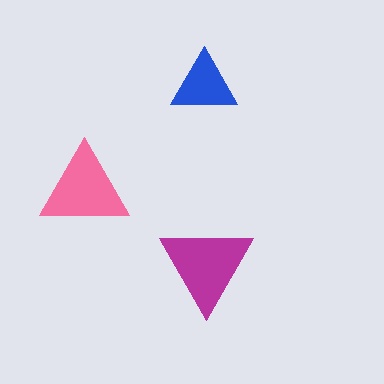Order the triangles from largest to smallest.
the magenta one, the pink one, the blue one.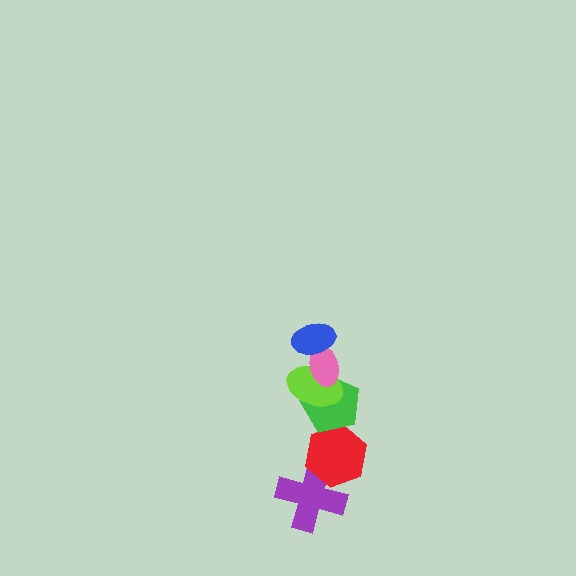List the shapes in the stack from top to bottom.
From top to bottom: the blue ellipse, the pink ellipse, the lime ellipse, the green pentagon, the red hexagon, the purple cross.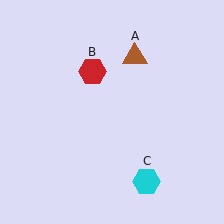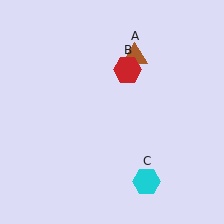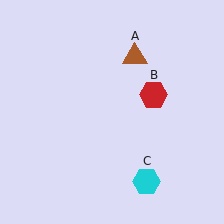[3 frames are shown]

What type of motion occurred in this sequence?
The red hexagon (object B) rotated clockwise around the center of the scene.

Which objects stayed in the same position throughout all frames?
Brown triangle (object A) and cyan hexagon (object C) remained stationary.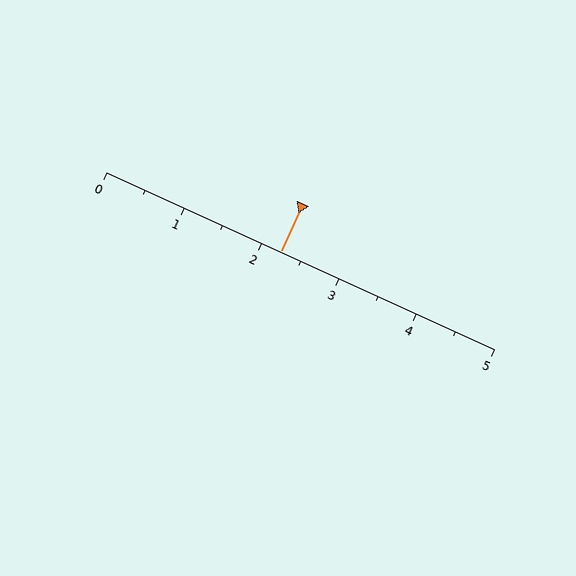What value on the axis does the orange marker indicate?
The marker indicates approximately 2.2.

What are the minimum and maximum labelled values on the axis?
The axis runs from 0 to 5.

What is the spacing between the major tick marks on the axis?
The major ticks are spaced 1 apart.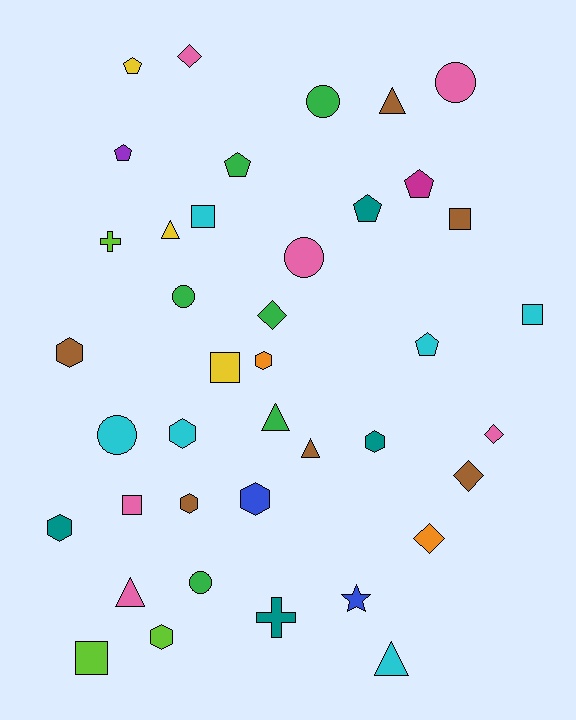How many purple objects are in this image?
There is 1 purple object.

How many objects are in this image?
There are 40 objects.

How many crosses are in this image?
There are 2 crosses.